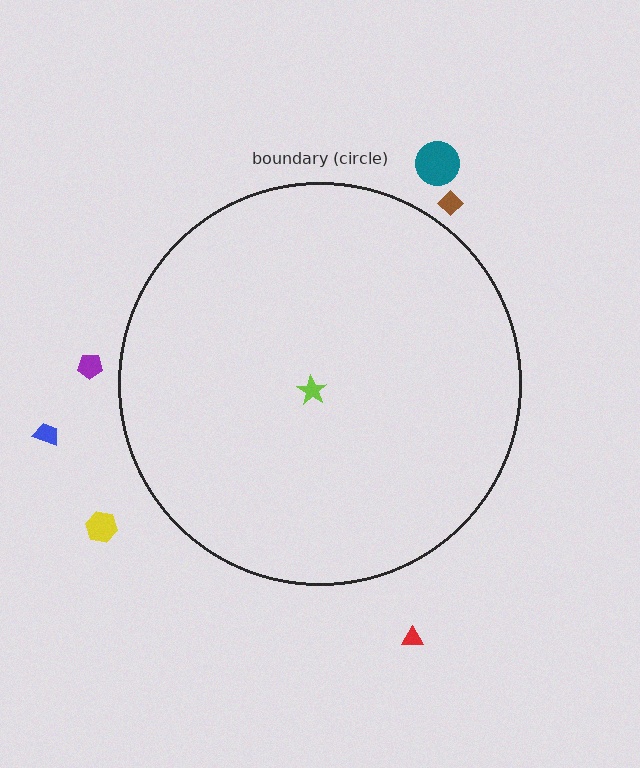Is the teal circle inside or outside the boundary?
Outside.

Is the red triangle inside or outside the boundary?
Outside.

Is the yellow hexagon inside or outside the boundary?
Outside.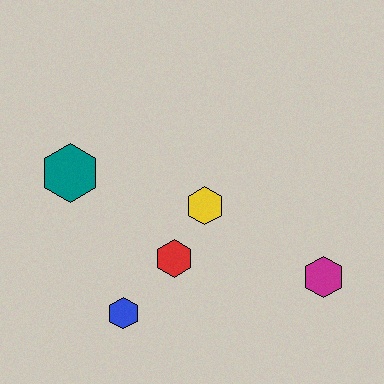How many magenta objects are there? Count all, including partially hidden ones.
There is 1 magenta object.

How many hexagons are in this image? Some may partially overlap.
There are 5 hexagons.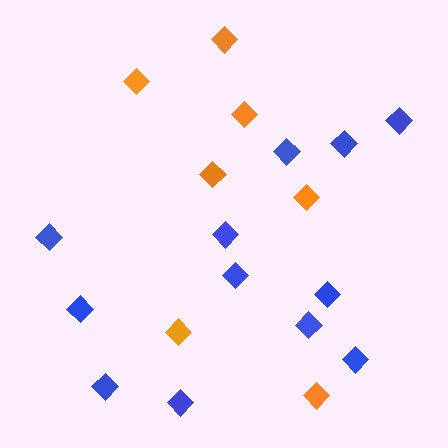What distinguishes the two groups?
There are 2 groups: one group of orange diamonds (7) and one group of blue diamonds (12).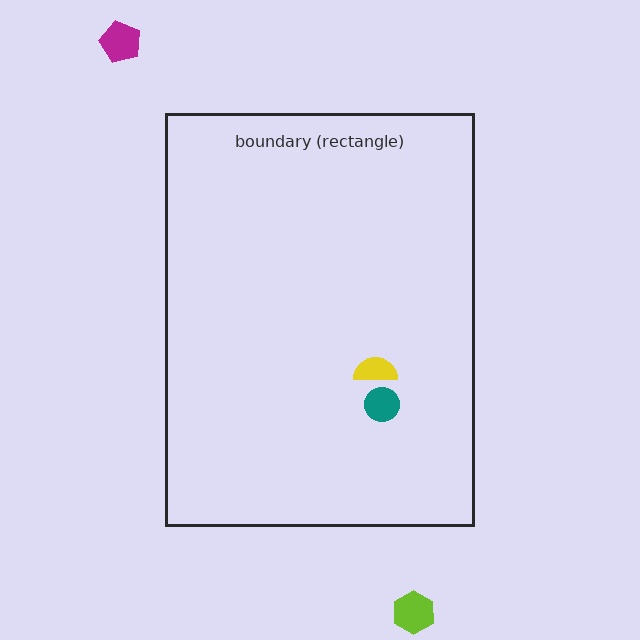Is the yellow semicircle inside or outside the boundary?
Inside.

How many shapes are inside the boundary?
2 inside, 2 outside.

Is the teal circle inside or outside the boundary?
Inside.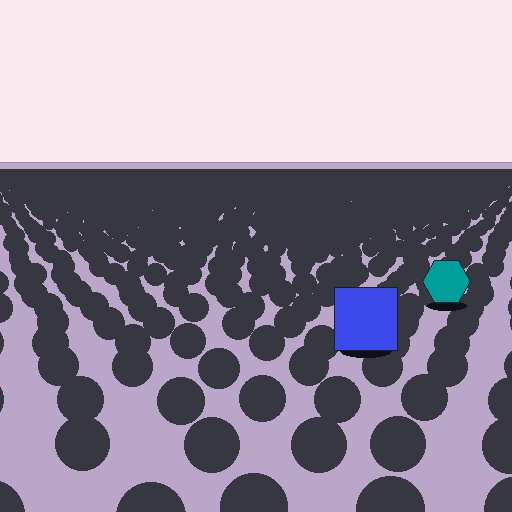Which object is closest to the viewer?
The blue square is closest. The texture marks near it are larger and more spread out.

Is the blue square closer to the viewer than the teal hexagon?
Yes. The blue square is closer — you can tell from the texture gradient: the ground texture is coarser near it.